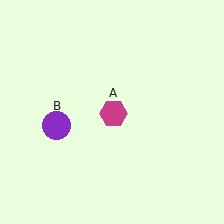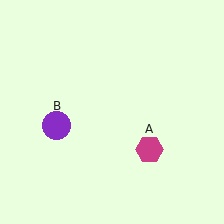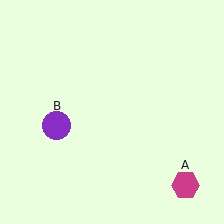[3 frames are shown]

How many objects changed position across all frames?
1 object changed position: magenta hexagon (object A).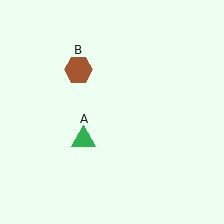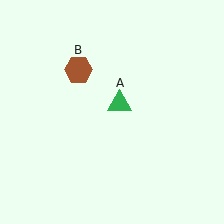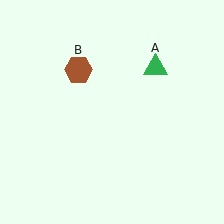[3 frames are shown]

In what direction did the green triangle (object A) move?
The green triangle (object A) moved up and to the right.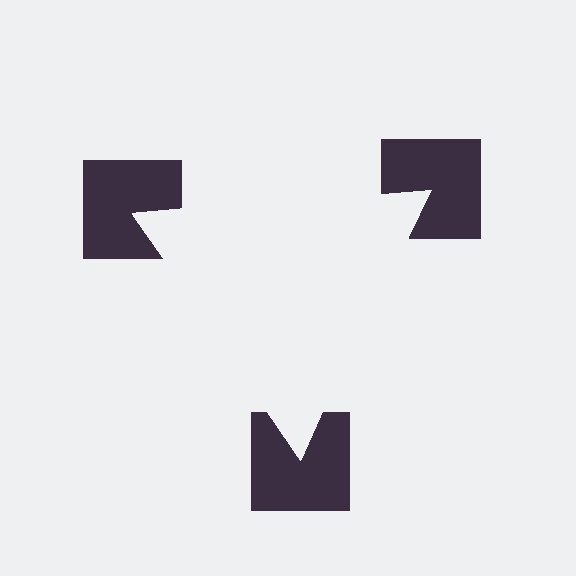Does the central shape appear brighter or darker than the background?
It typically appears slightly brighter than the background, even though no actual brightness change is drawn.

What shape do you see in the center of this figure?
An illusory triangle — its edges are inferred from the aligned wedge cuts in the notched squares, not physically drawn.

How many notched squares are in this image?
There are 3 — one at each vertex of the illusory triangle.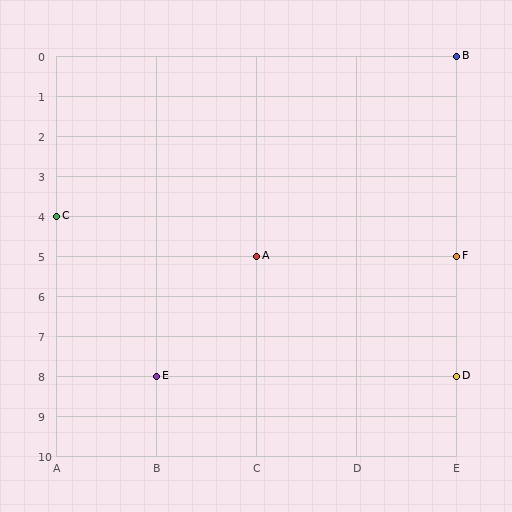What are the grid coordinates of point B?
Point B is at grid coordinates (E, 0).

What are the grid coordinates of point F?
Point F is at grid coordinates (E, 5).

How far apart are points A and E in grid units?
Points A and E are 1 column and 3 rows apart (about 3.2 grid units diagonally).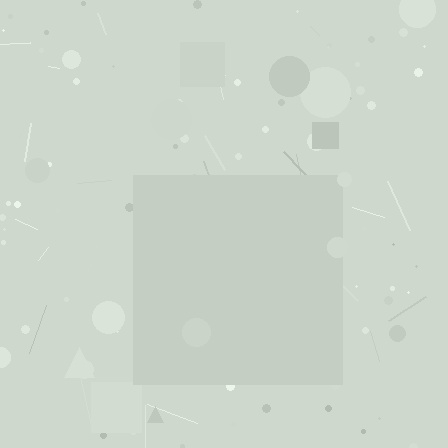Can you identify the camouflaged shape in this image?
The camouflaged shape is a square.